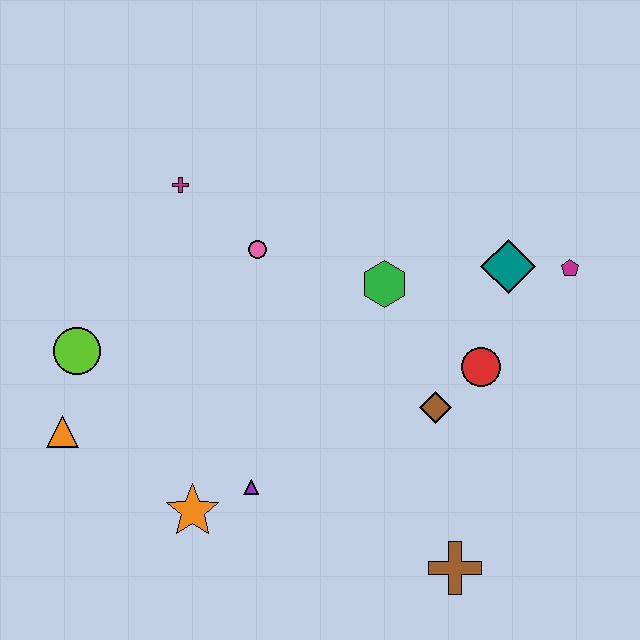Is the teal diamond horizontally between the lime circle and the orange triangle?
No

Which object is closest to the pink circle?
The magenta cross is closest to the pink circle.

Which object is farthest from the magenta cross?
The brown cross is farthest from the magenta cross.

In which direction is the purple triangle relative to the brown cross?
The purple triangle is to the left of the brown cross.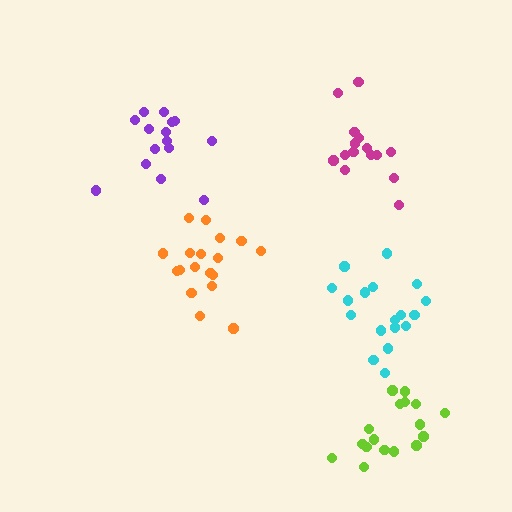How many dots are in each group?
Group 1: 15 dots, Group 2: 17 dots, Group 3: 15 dots, Group 4: 18 dots, Group 5: 18 dots (83 total).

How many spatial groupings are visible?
There are 5 spatial groupings.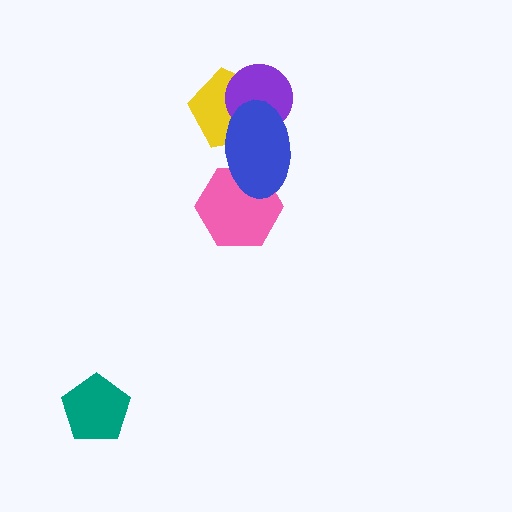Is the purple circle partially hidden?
Yes, it is partially covered by another shape.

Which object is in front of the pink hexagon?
The blue ellipse is in front of the pink hexagon.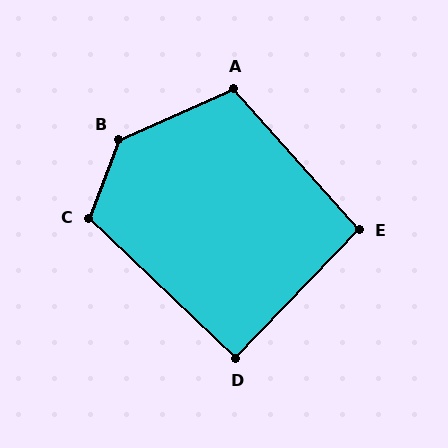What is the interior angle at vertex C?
Approximately 113 degrees (obtuse).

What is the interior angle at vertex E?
Approximately 95 degrees (approximately right).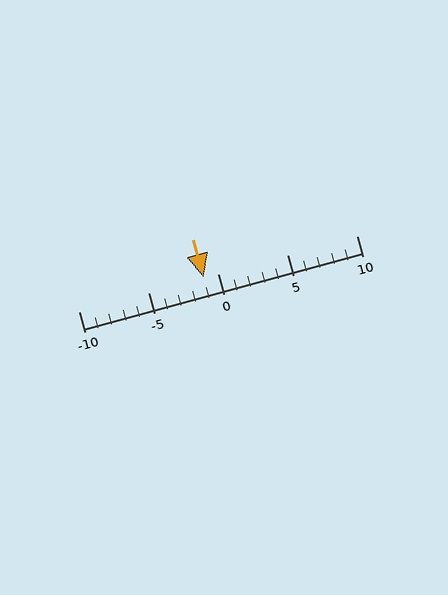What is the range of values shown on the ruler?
The ruler shows values from -10 to 10.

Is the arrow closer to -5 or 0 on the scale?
The arrow is closer to 0.